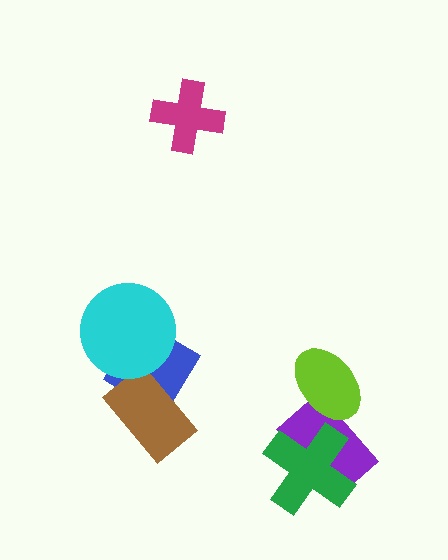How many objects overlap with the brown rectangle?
1 object overlaps with the brown rectangle.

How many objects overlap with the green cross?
1 object overlaps with the green cross.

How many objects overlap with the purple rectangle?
2 objects overlap with the purple rectangle.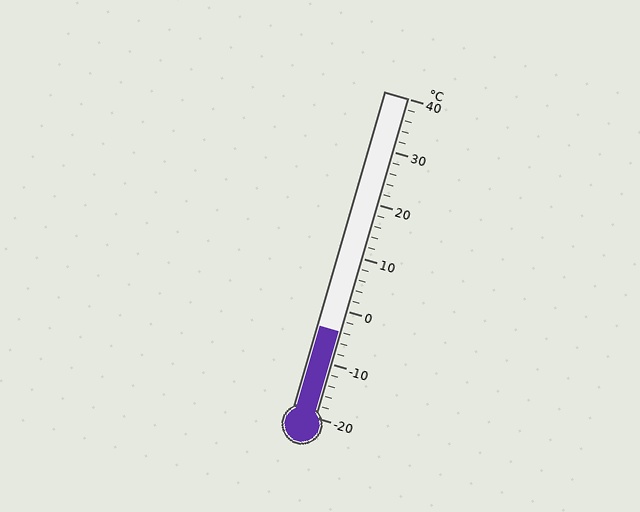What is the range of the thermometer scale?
The thermometer scale ranges from -20°C to 40°C.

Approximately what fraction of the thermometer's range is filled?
The thermometer is filled to approximately 25% of its range.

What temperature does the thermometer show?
The thermometer shows approximately -4°C.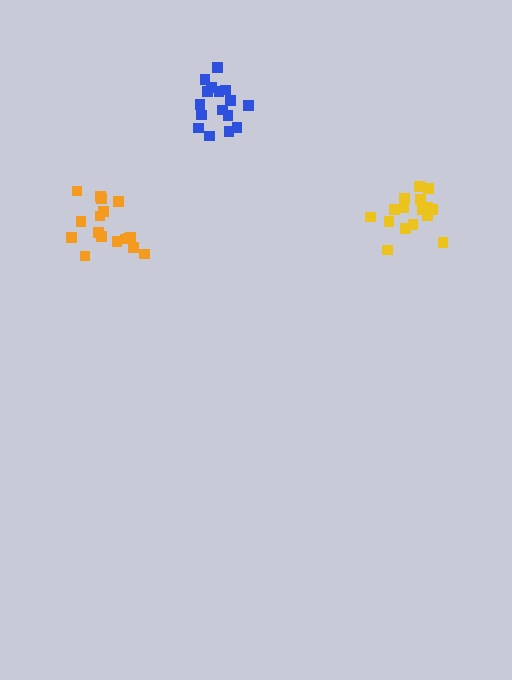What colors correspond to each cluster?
The clusters are colored: yellow, orange, blue.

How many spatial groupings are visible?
There are 3 spatial groupings.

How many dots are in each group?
Group 1: 16 dots, Group 2: 17 dots, Group 3: 16 dots (49 total).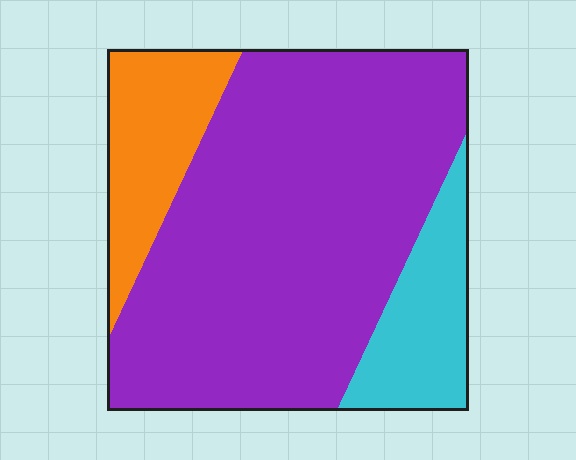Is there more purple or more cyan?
Purple.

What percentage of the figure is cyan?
Cyan covers roughly 15% of the figure.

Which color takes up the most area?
Purple, at roughly 70%.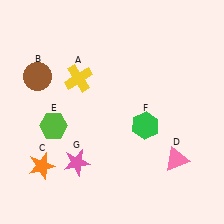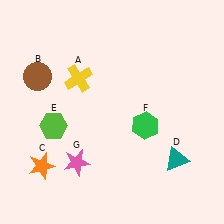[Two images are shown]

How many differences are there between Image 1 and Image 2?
There is 1 difference between the two images.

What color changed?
The triangle (D) changed from pink in Image 1 to teal in Image 2.